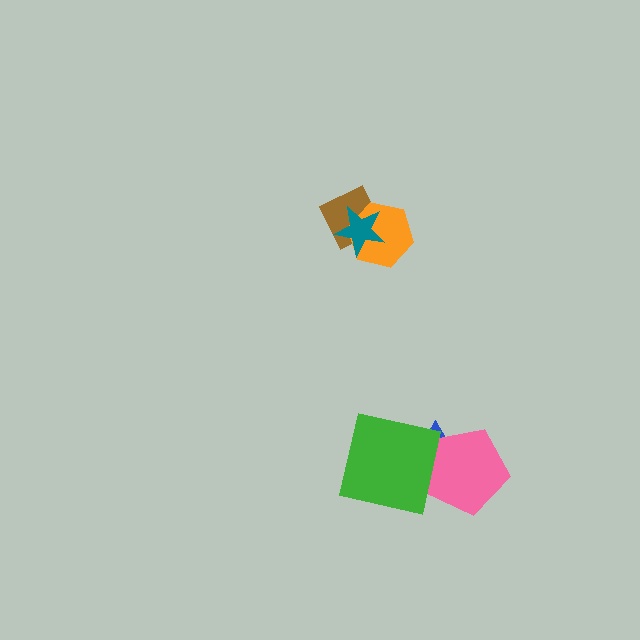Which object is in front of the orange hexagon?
The teal star is in front of the orange hexagon.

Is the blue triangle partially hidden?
Yes, it is partially covered by another shape.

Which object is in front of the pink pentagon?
The green square is in front of the pink pentagon.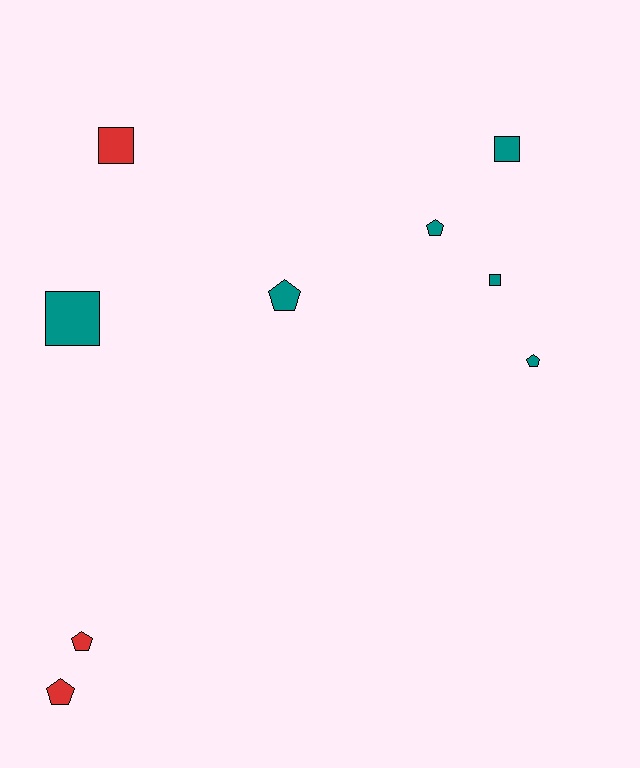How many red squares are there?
There is 1 red square.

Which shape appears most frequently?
Pentagon, with 5 objects.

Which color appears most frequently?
Teal, with 6 objects.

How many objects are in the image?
There are 9 objects.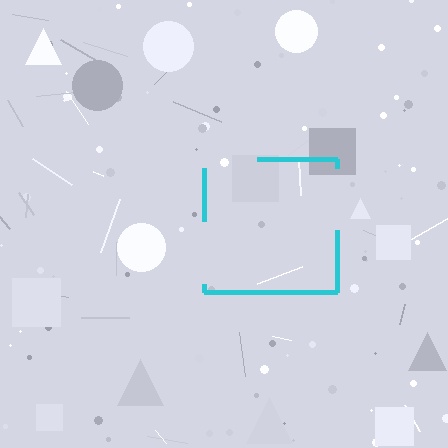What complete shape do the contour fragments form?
The contour fragments form a square.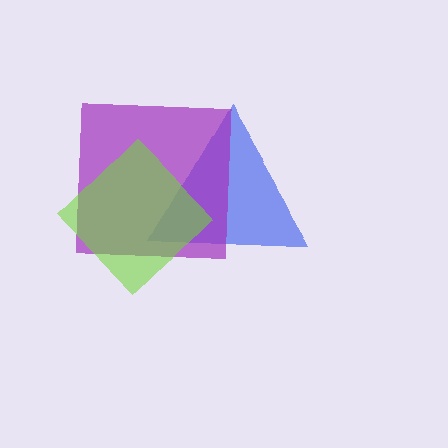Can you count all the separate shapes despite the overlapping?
Yes, there are 3 separate shapes.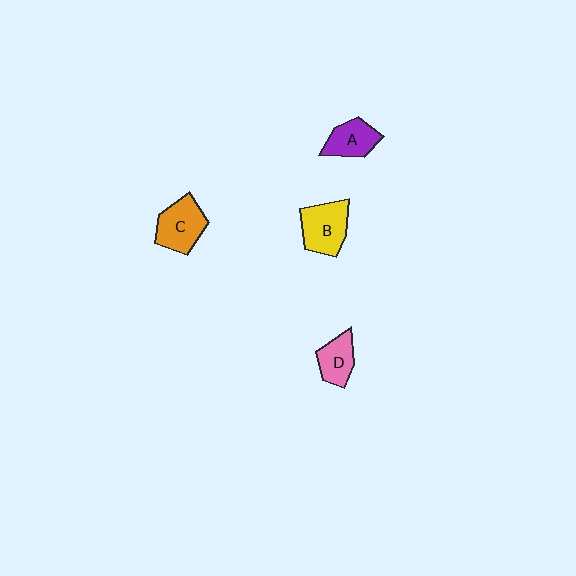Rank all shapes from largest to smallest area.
From largest to smallest: B (yellow), C (orange), A (purple), D (pink).